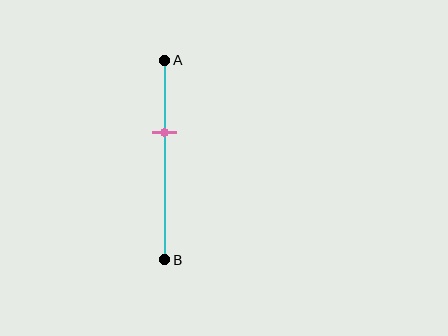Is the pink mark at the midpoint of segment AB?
No, the mark is at about 35% from A, not at the 50% midpoint.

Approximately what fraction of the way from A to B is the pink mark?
The pink mark is approximately 35% of the way from A to B.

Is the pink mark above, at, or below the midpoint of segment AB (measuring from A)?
The pink mark is above the midpoint of segment AB.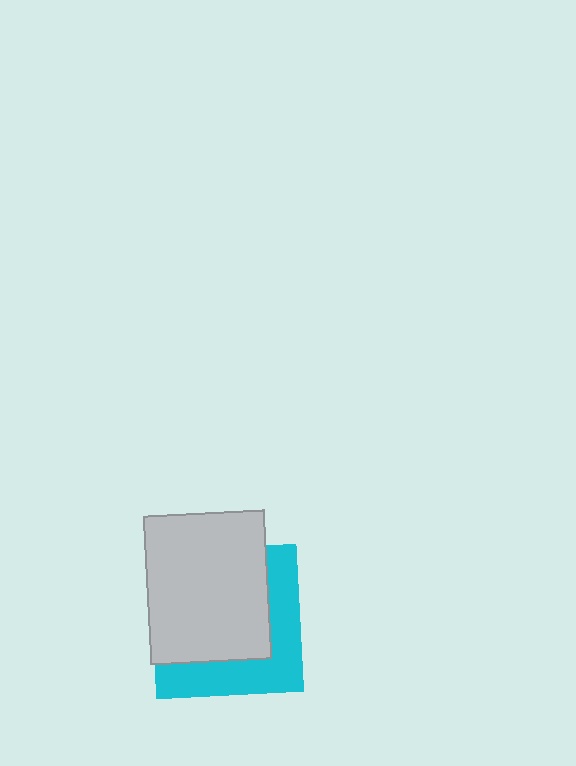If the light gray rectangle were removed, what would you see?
You would see the complete cyan square.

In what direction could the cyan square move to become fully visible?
The cyan square could move toward the lower-right. That would shift it out from behind the light gray rectangle entirely.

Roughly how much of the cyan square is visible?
A small part of it is visible (roughly 39%).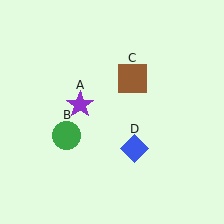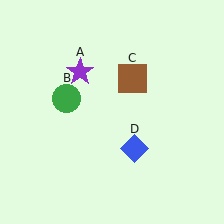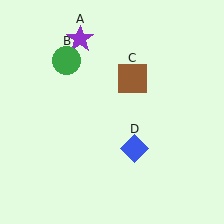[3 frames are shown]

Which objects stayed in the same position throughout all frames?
Brown square (object C) and blue diamond (object D) remained stationary.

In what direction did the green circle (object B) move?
The green circle (object B) moved up.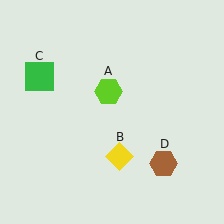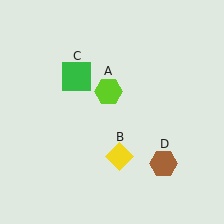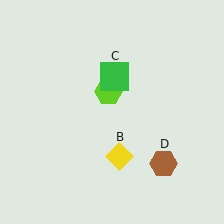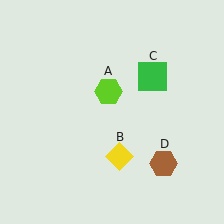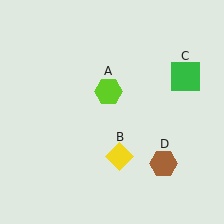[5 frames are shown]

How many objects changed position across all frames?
1 object changed position: green square (object C).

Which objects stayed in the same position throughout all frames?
Lime hexagon (object A) and yellow diamond (object B) and brown hexagon (object D) remained stationary.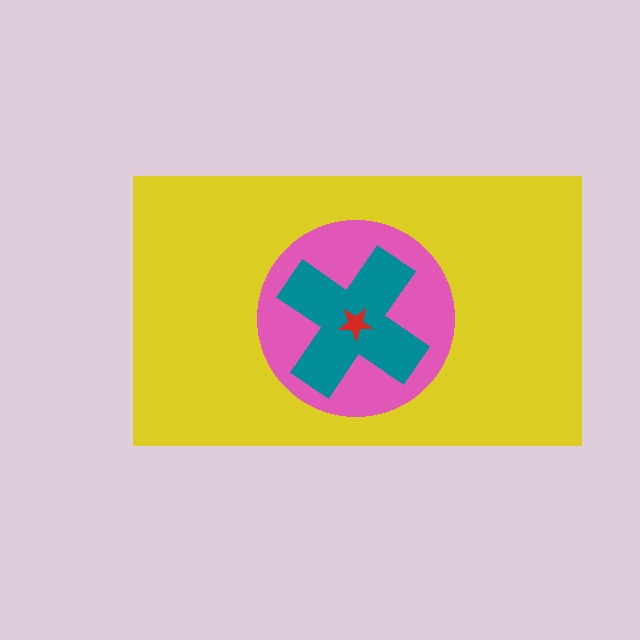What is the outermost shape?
The yellow rectangle.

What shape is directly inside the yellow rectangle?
The pink circle.